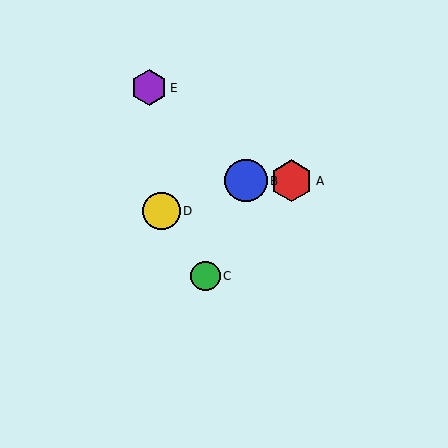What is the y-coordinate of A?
Object A is at y≈181.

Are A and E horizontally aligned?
No, A is at y≈181 and E is at y≈88.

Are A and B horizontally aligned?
Yes, both are at y≈181.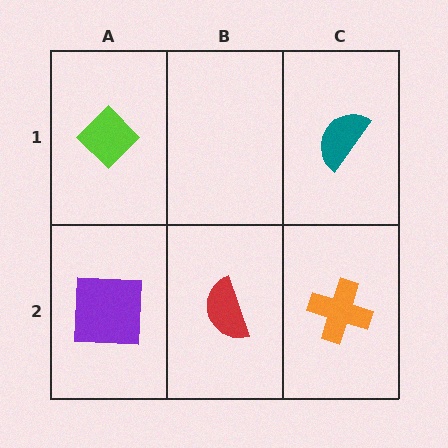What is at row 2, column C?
An orange cross.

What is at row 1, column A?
A lime diamond.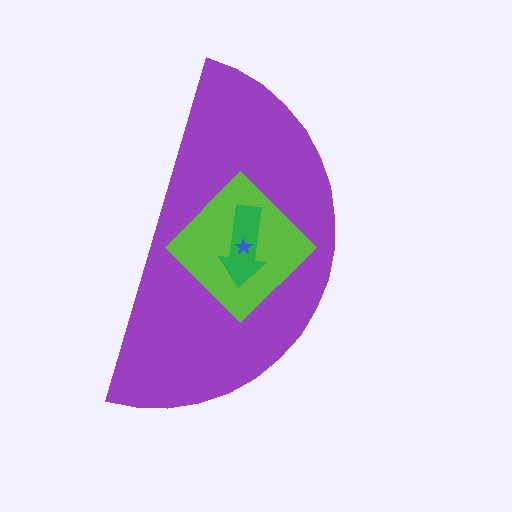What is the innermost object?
The blue star.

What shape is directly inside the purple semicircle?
The lime diamond.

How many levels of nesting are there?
4.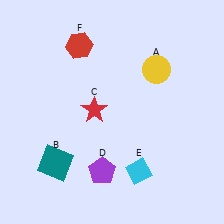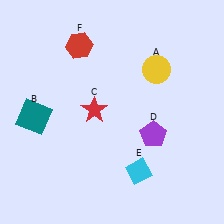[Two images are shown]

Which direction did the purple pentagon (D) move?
The purple pentagon (D) moved right.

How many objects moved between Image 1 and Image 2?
2 objects moved between the two images.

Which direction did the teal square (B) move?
The teal square (B) moved up.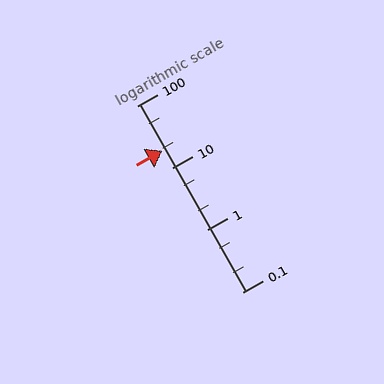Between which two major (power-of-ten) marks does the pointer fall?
The pointer is between 10 and 100.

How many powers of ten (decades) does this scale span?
The scale spans 3 decades, from 0.1 to 100.